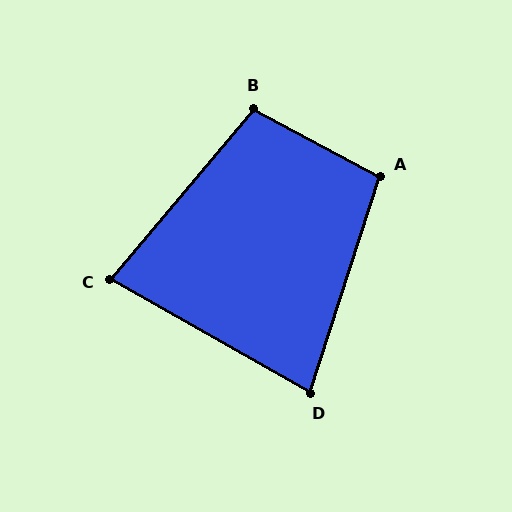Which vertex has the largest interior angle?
B, at approximately 102 degrees.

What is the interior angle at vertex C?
Approximately 80 degrees (acute).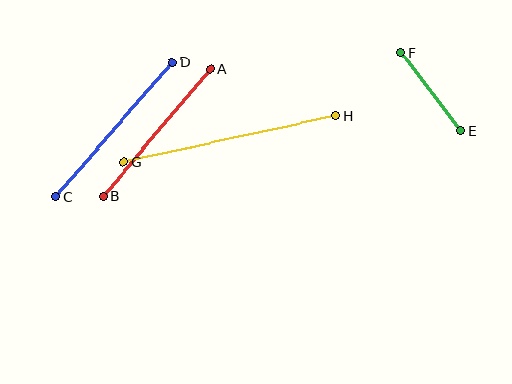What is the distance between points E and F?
The distance is approximately 97 pixels.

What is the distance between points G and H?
The distance is approximately 217 pixels.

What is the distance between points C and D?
The distance is approximately 178 pixels.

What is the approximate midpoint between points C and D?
The midpoint is at approximately (114, 130) pixels.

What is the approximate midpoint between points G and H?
The midpoint is at approximately (230, 139) pixels.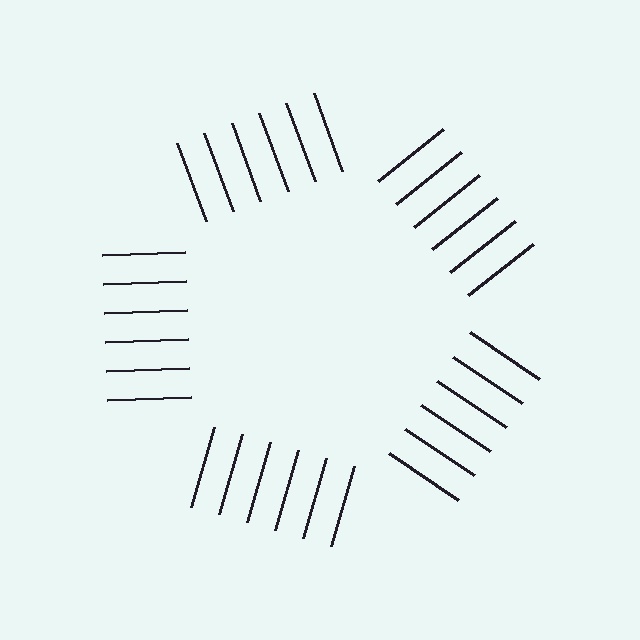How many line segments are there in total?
30 — 6 along each of the 5 edges.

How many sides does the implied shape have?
5 sides — the line-ends trace a pentagon.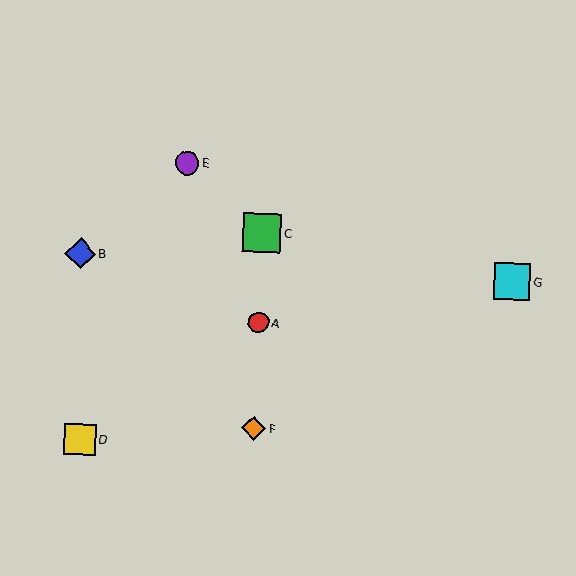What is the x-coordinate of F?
Object F is at x≈254.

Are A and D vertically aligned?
No, A is at x≈258 and D is at x≈80.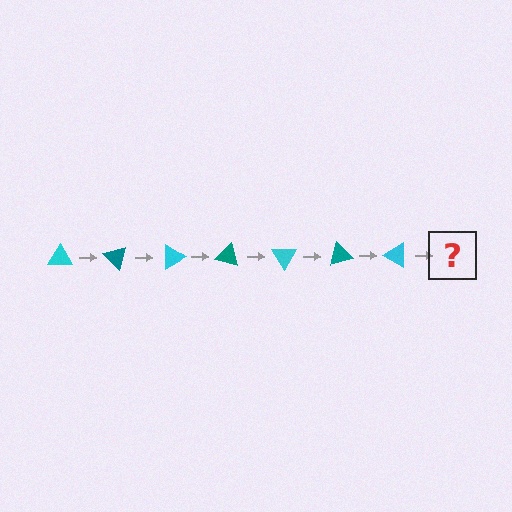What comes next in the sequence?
The next element should be a teal triangle, rotated 315 degrees from the start.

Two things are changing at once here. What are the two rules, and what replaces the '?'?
The two rules are that it rotates 45 degrees each step and the color cycles through cyan and teal. The '?' should be a teal triangle, rotated 315 degrees from the start.